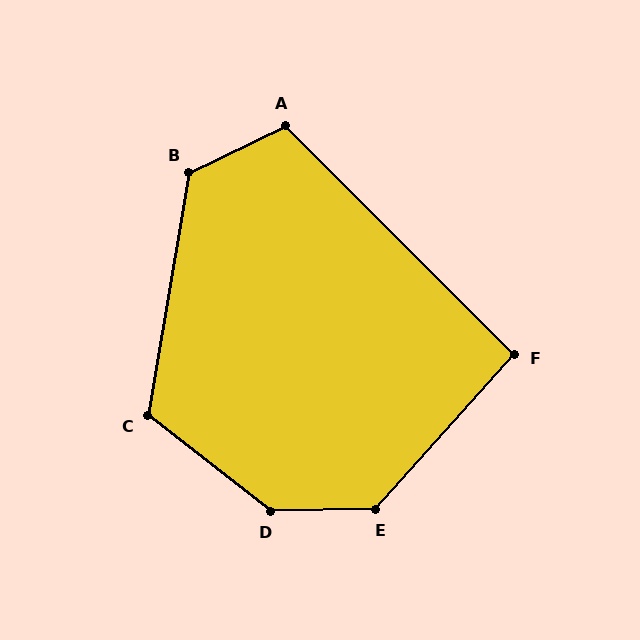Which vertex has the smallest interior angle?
F, at approximately 93 degrees.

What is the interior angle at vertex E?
Approximately 133 degrees (obtuse).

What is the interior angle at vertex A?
Approximately 109 degrees (obtuse).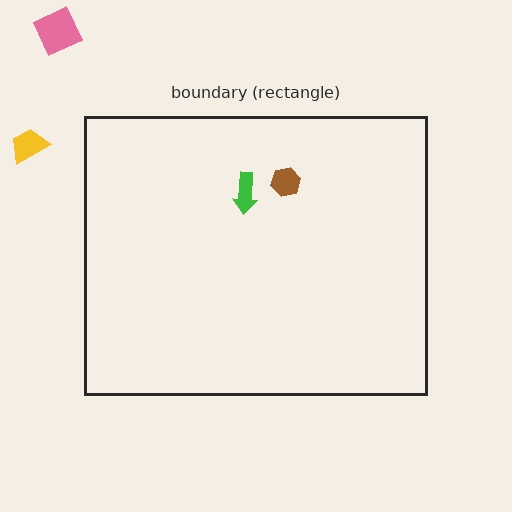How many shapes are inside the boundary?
2 inside, 2 outside.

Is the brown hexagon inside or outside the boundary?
Inside.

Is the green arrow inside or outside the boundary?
Inside.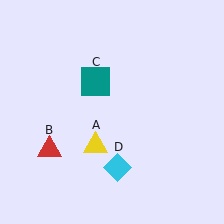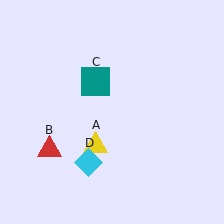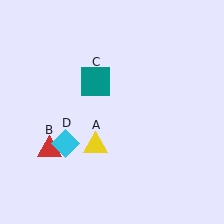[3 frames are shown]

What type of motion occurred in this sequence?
The cyan diamond (object D) rotated clockwise around the center of the scene.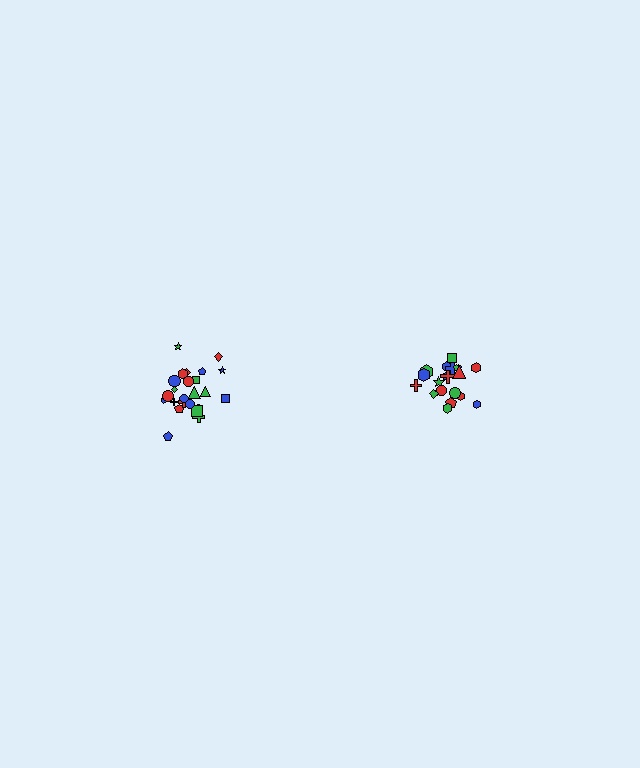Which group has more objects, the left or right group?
The left group.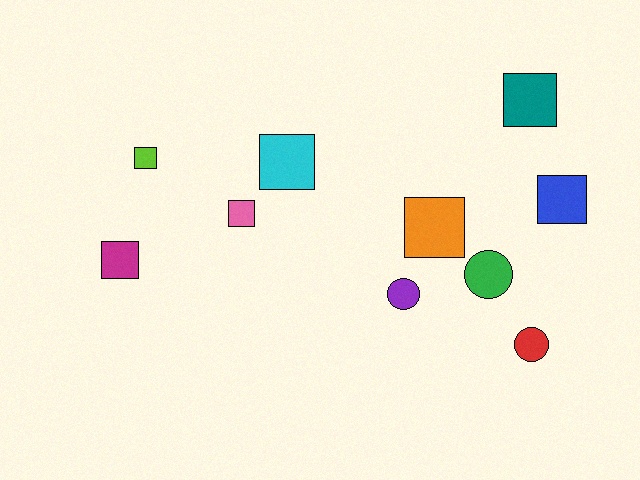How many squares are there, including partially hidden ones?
There are 7 squares.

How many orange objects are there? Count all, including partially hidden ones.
There is 1 orange object.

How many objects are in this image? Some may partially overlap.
There are 10 objects.